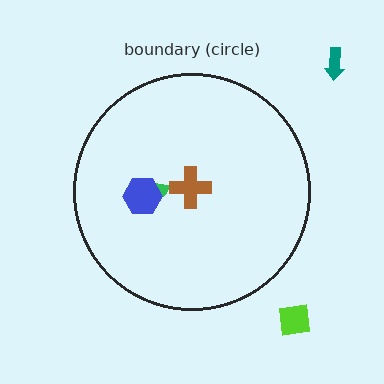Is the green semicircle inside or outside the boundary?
Inside.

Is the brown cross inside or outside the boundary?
Inside.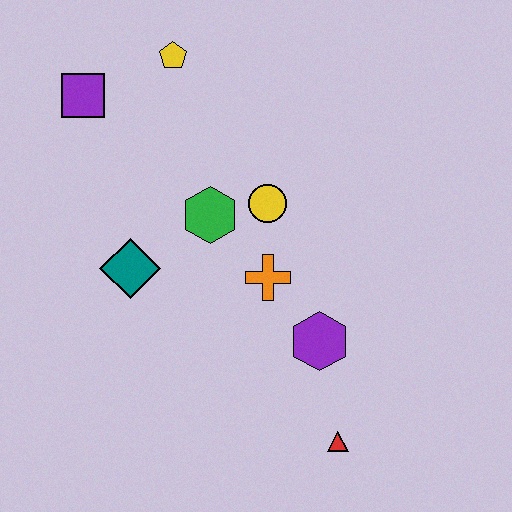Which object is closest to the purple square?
The yellow pentagon is closest to the purple square.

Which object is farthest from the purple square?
The red triangle is farthest from the purple square.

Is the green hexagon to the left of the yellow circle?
Yes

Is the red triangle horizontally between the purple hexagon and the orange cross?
No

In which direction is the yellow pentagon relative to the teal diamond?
The yellow pentagon is above the teal diamond.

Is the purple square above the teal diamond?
Yes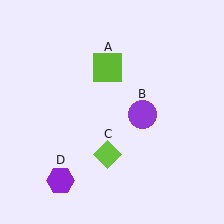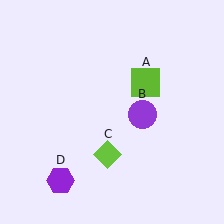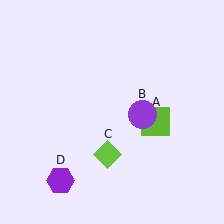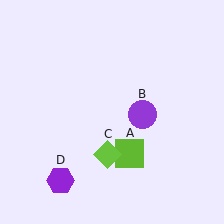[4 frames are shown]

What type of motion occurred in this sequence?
The lime square (object A) rotated clockwise around the center of the scene.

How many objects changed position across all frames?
1 object changed position: lime square (object A).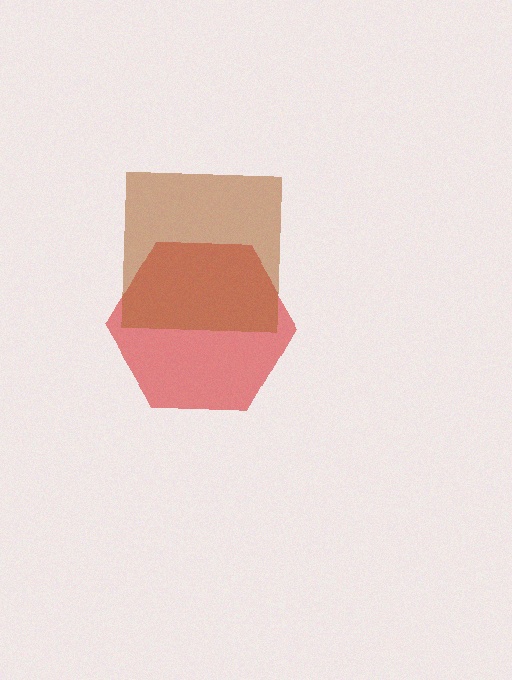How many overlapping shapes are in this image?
There are 2 overlapping shapes in the image.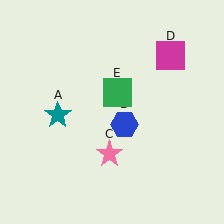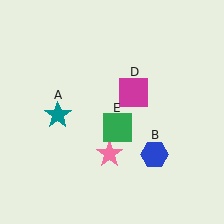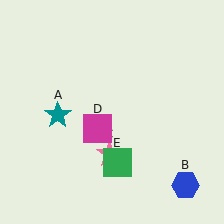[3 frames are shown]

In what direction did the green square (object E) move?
The green square (object E) moved down.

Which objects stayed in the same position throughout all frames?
Teal star (object A) and pink star (object C) remained stationary.